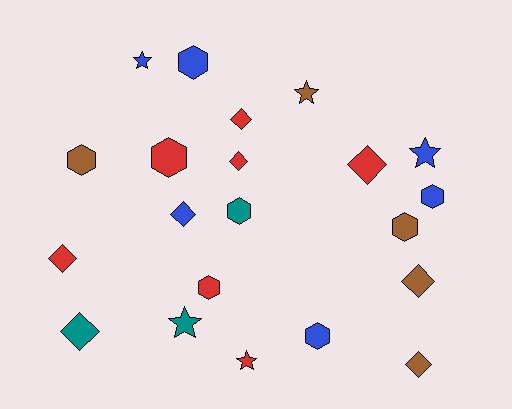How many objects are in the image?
There are 21 objects.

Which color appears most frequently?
Red, with 7 objects.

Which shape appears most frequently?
Diamond, with 8 objects.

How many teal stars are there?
There is 1 teal star.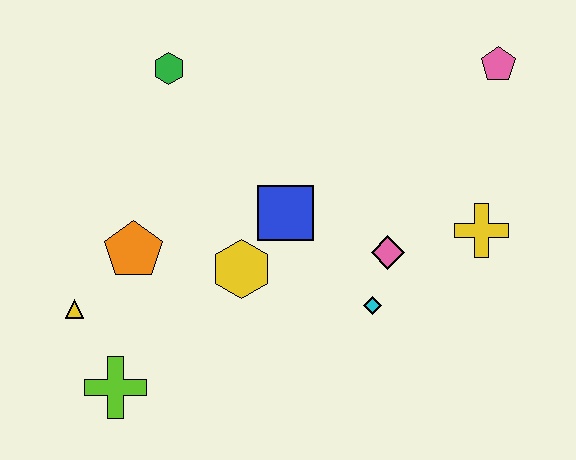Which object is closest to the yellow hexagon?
The blue square is closest to the yellow hexagon.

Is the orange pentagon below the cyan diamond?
No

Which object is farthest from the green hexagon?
The yellow cross is farthest from the green hexagon.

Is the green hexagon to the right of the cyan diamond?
No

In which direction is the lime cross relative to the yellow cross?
The lime cross is to the left of the yellow cross.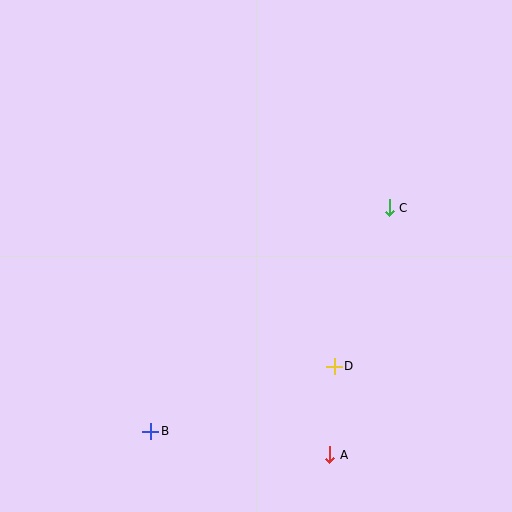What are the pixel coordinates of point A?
Point A is at (330, 455).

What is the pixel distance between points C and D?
The distance between C and D is 168 pixels.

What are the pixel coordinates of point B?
Point B is at (151, 431).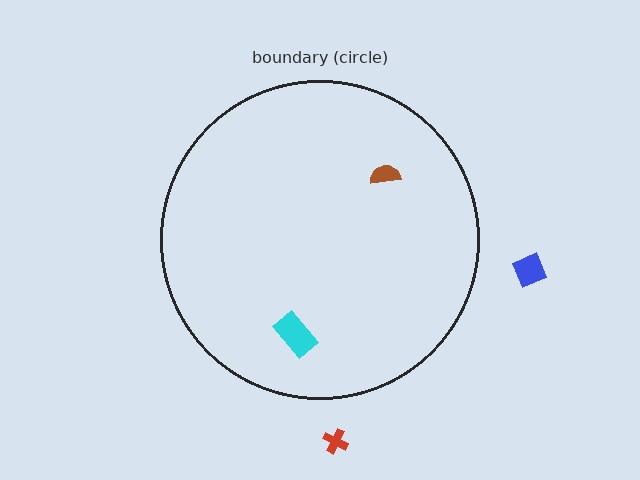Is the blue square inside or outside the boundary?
Outside.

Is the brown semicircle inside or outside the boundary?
Inside.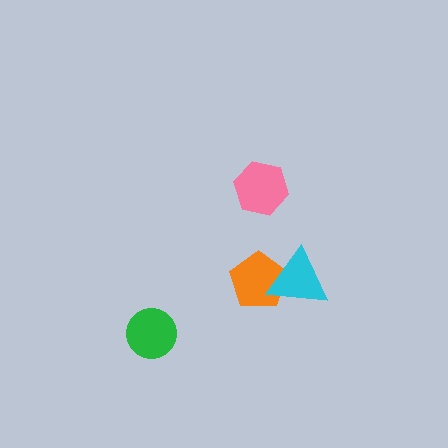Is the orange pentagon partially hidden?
Yes, it is partially covered by another shape.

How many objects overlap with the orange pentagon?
1 object overlaps with the orange pentagon.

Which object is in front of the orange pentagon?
The cyan triangle is in front of the orange pentagon.